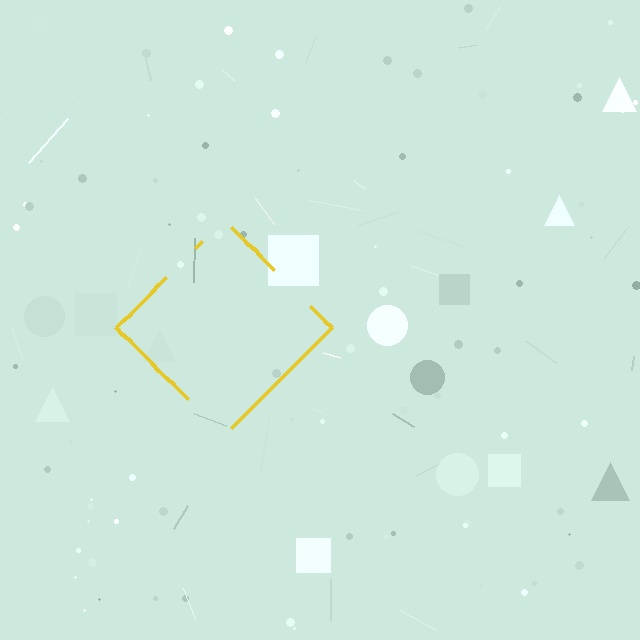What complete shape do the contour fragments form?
The contour fragments form a diamond.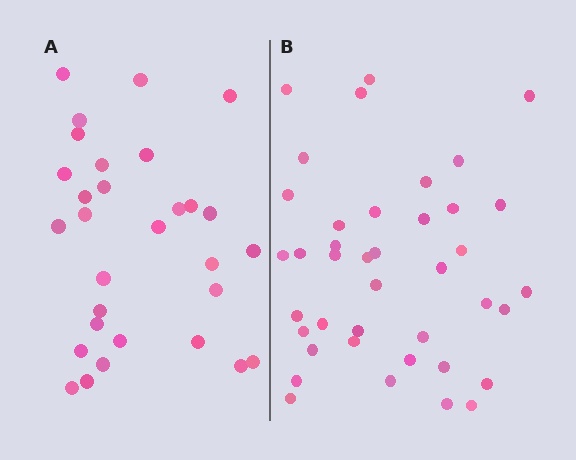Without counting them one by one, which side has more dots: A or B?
Region B (the right region) has more dots.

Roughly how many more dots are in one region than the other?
Region B has roughly 10 or so more dots than region A.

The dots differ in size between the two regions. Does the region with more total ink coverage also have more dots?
No. Region A has more total ink coverage because its dots are larger, but region B actually contains more individual dots. Total area can be misleading — the number of items is what matters here.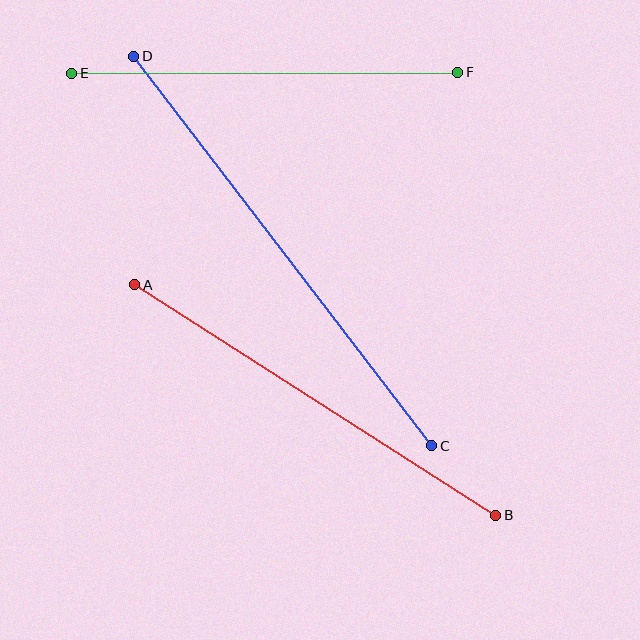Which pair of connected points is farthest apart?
Points C and D are farthest apart.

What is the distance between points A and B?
The distance is approximately 428 pixels.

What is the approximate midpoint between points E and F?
The midpoint is at approximately (265, 73) pixels.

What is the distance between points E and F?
The distance is approximately 386 pixels.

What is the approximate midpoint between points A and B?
The midpoint is at approximately (315, 400) pixels.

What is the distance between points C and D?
The distance is approximately 491 pixels.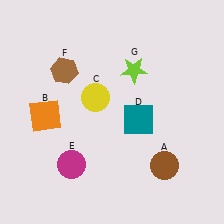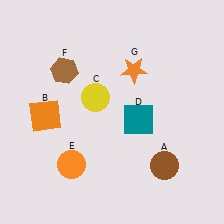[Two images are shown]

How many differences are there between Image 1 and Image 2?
There are 2 differences between the two images.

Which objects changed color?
E changed from magenta to orange. G changed from lime to orange.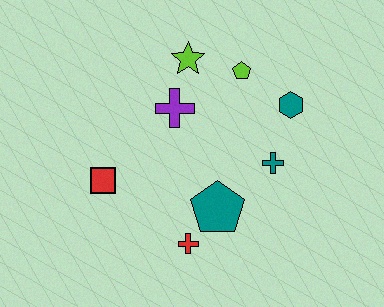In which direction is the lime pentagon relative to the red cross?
The lime pentagon is above the red cross.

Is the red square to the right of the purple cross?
No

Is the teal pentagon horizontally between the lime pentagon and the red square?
Yes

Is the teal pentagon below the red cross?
No